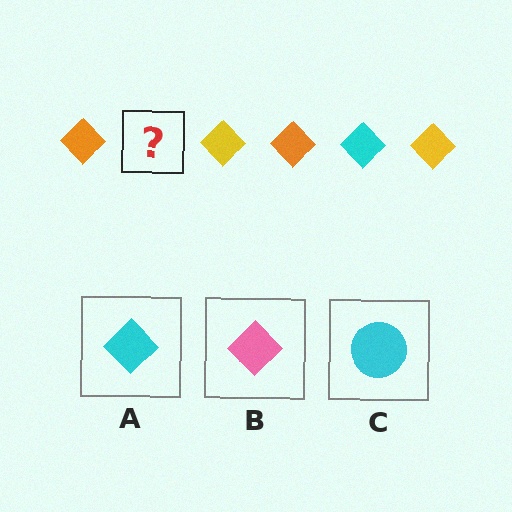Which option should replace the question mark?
Option A.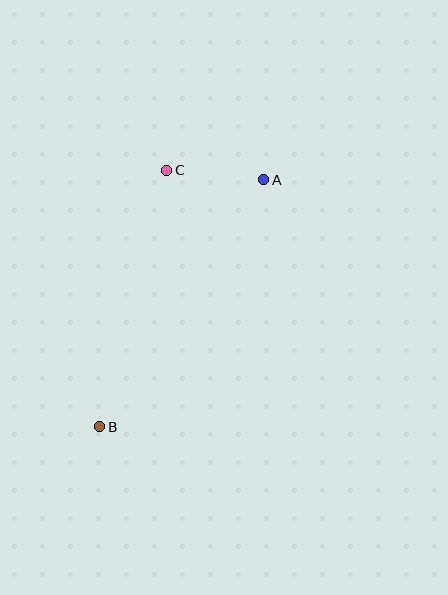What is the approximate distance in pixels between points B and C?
The distance between B and C is approximately 265 pixels.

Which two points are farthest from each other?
Points A and B are farthest from each other.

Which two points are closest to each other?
Points A and C are closest to each other.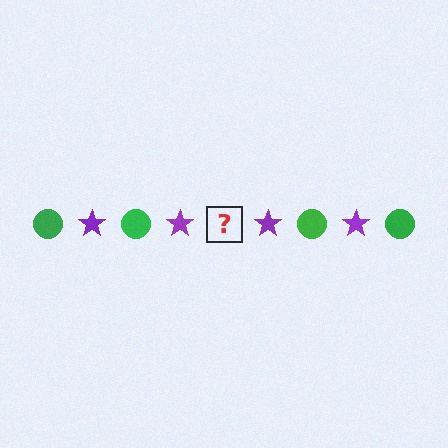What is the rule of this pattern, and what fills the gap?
The rule is that the pattern alternates between green circle and purple star. The gap should be filled with a green circle.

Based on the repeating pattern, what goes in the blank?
The blank should be a green circle.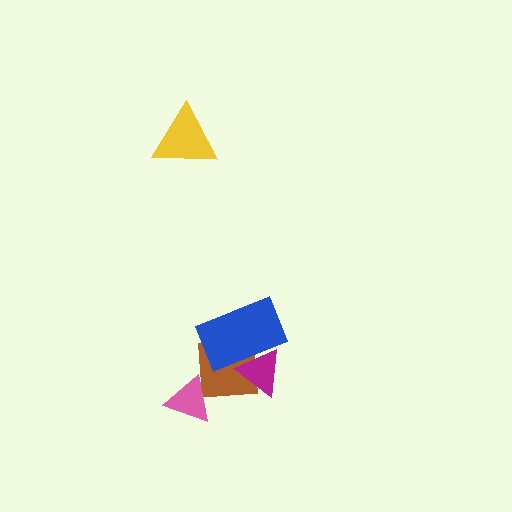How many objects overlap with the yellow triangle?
0 objects overlap with the yellow triangle.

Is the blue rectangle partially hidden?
No, no other shape covers it.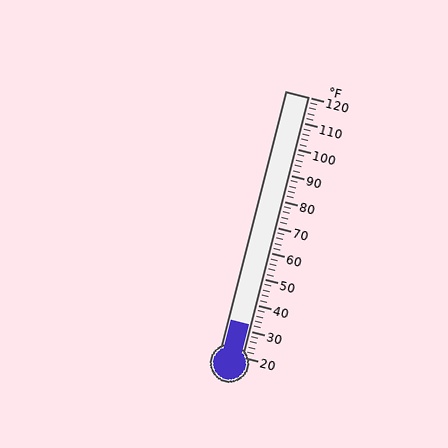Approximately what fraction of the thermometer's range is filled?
The thermometer is filled to approximately 10% of its range.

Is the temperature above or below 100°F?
The temperature is below 100°F.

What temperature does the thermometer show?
The thermometer shows approximately 32°F.